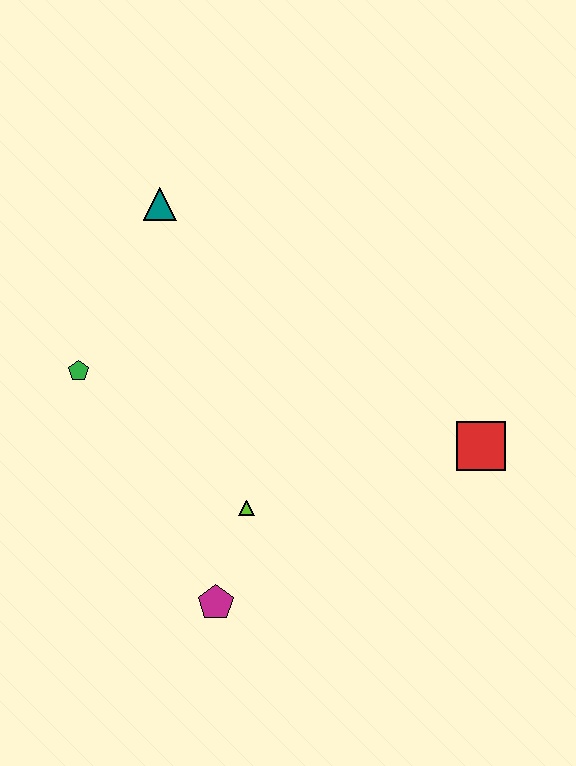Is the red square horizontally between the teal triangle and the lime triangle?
No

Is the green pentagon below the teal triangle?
Yes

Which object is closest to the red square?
The lime triangle is closest to the red square.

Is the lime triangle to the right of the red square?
No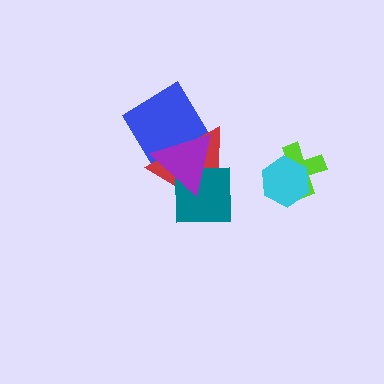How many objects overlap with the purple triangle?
3 objects overlap with the purple triangle.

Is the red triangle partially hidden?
Yes, it is partially covered by another shape.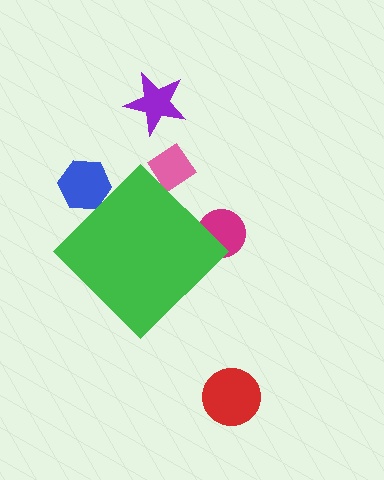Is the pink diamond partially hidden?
Yes, the pink diamond is partially hidden behind the green diamond.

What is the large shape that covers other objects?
A green diamond.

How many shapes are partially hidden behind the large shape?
3 shapes are partially hidden.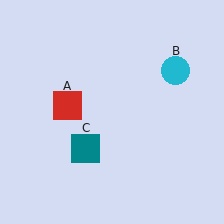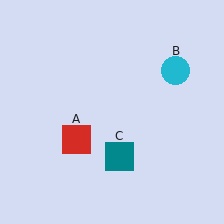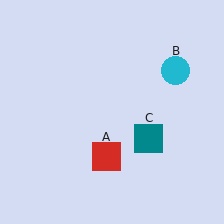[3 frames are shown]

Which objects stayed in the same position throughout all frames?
Cyan circle (object B) remained stationary.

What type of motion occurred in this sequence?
The red square (object A), teal square (object C) rotated counterclockwise around the center of the scene.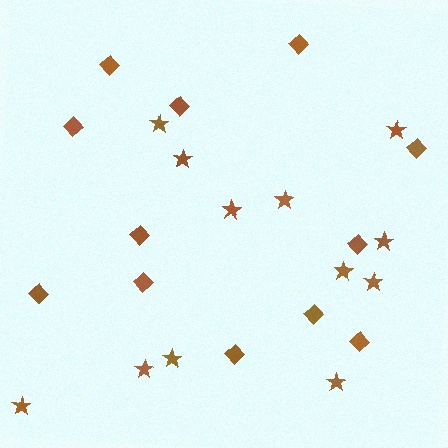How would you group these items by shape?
There are 2 groups: one group of diamonds (12) and one group of stars (12).